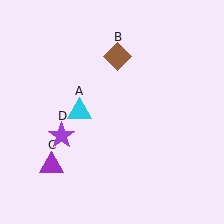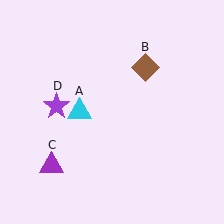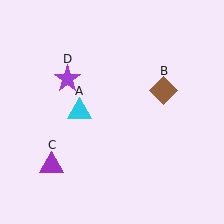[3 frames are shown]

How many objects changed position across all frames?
2 objects changed position: brown diamond (object B), purple star (object D).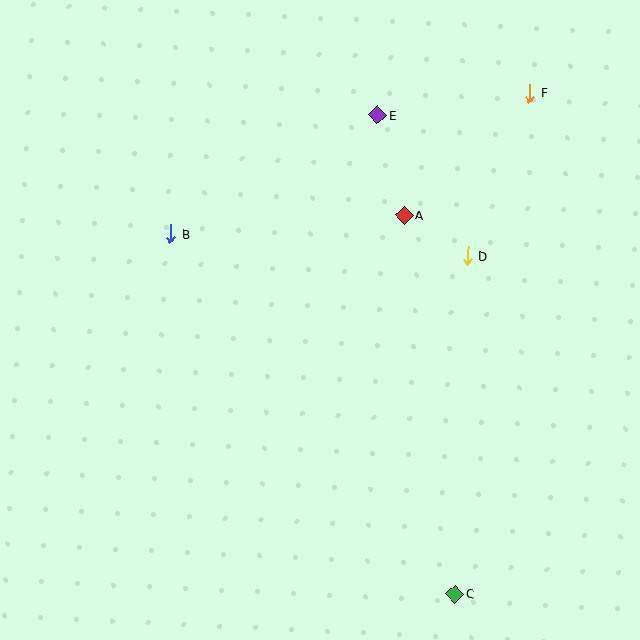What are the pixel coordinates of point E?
Point E is at (378, 115).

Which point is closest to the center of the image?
Point A at (404, 215) is closest to the center.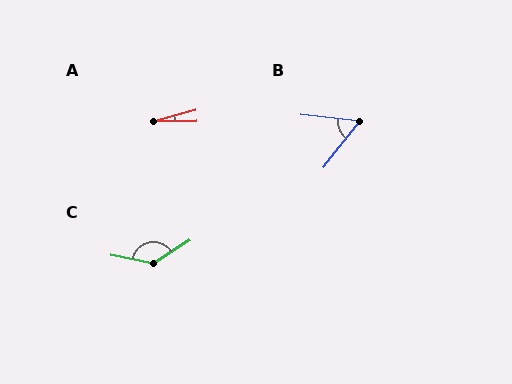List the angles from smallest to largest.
A (15°), B (58°), C (136°).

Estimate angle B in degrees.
Approximately 58 degrees.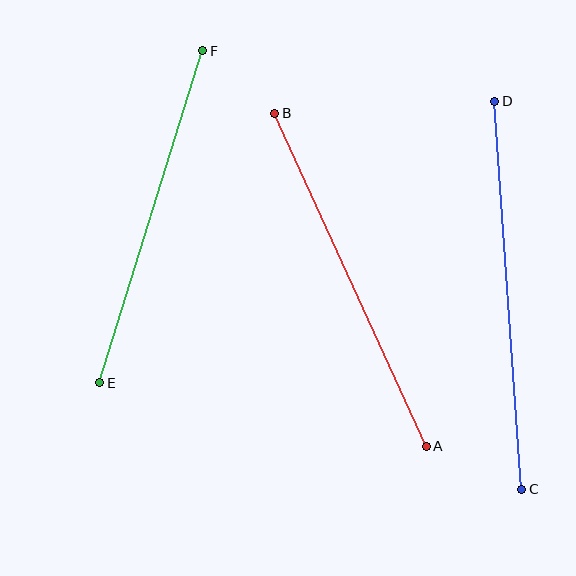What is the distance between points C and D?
The distance is approximately 389 pixels.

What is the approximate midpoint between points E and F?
The midpoint is at approximately (151, 217) pixels.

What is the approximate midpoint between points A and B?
The midpoint is at approximately (350, 280) pixels.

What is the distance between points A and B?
The distance is approximately 366 pixels.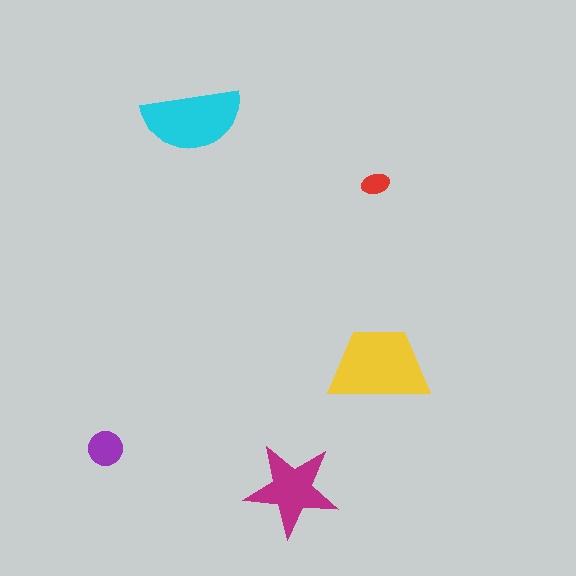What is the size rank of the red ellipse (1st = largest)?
5th.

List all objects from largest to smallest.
The yellow trapezoid, the cyan semicircle, the magenta star, the purple circle, the red ellipse.